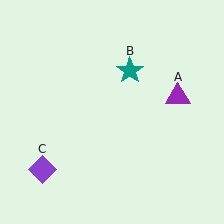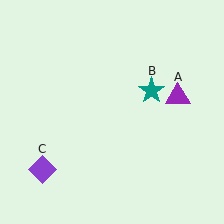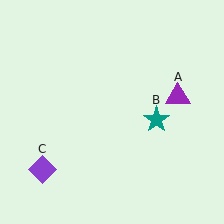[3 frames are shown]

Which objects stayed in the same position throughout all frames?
Purple triangle (object A) and purple diamond (object C) remained stationary.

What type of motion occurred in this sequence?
The teal star (object B) rotated clockwise around the center of the scene.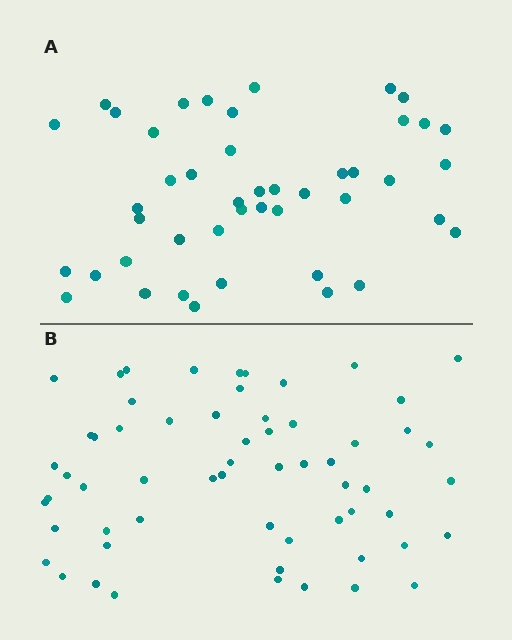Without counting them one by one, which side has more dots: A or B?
Region B (the bottom region) has more dots.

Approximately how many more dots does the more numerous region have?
Region B has approximately 15 more dots than region A.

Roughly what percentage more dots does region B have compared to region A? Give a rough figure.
About 35% more.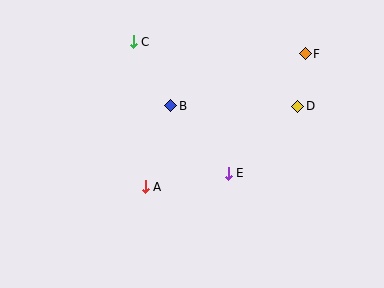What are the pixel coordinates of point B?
Point B is at (171, 106).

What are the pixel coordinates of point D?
Point D is at (298, 106).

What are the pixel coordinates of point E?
Point E is at (228, 173).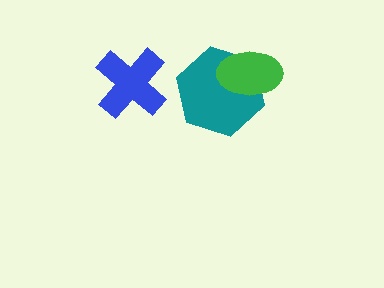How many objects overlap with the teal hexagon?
1 object overlaps with the teal hexagon.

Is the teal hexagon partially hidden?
Yes, it is partially covered by another shape.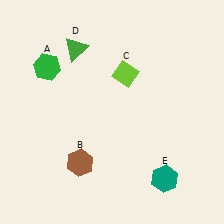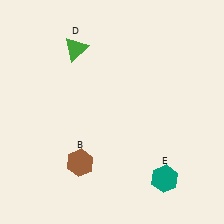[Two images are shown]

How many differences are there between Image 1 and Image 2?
There are 2 differences between the two images.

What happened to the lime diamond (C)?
The lime diamond (C) was removed in Image 2. It was in the top-right area of Image 1.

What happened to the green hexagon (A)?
The green hexagon (A) was removed in Image 2. It was in the top-left area of Image 1.